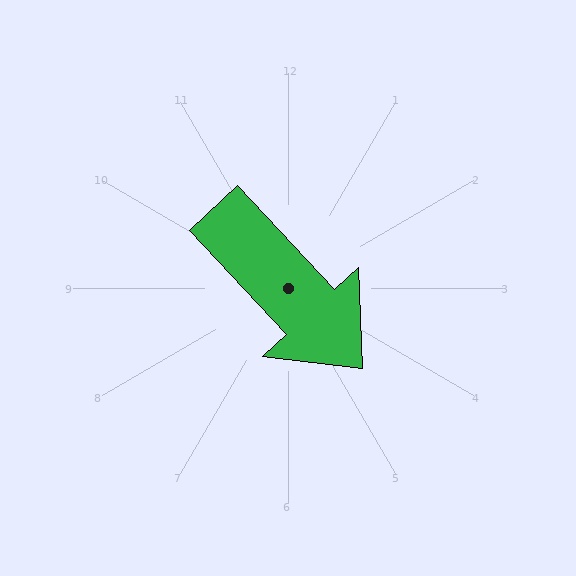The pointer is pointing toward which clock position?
Roughly 5 o'clock.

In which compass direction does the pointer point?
Southeast.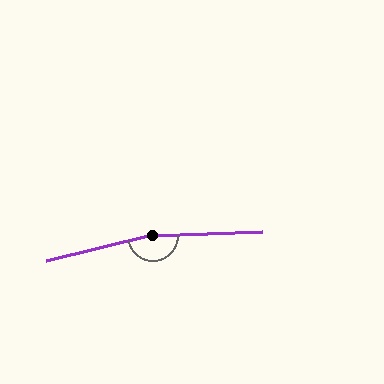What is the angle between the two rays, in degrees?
Approximately 168 degrees.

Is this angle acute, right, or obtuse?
It is obtuse.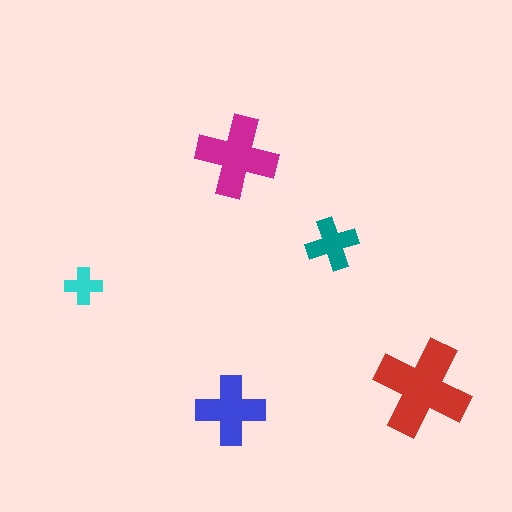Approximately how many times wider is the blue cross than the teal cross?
About 1.5 times wider.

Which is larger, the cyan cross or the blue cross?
The blue one.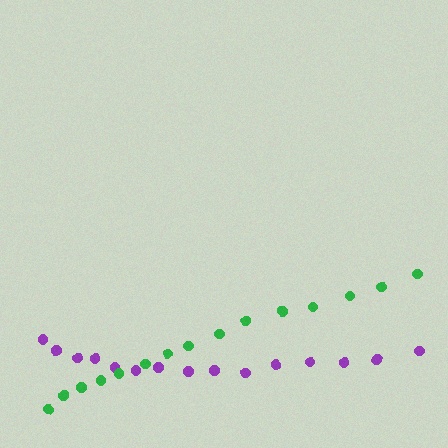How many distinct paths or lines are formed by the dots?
There are 2 distinct paths.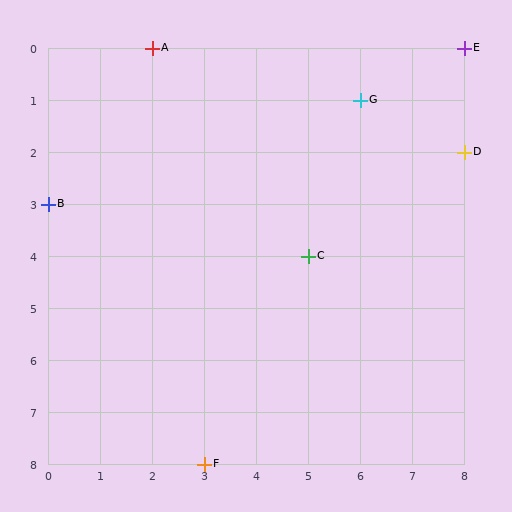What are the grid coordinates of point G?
Point G is at grid coordinates (6, 1).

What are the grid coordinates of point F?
Point F is at grid coordinates (3, 8).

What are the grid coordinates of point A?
Point A is at grid coordinates (2, 0).